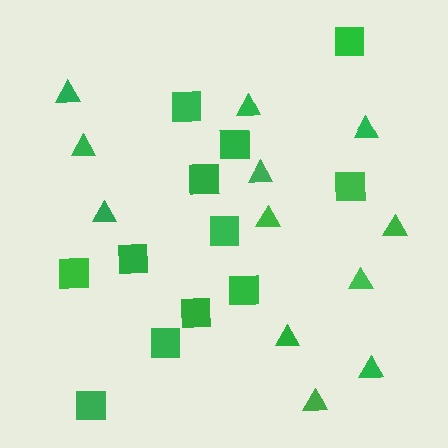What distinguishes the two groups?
There are 2 groups: one group of triangles (12) and one group of squares (12).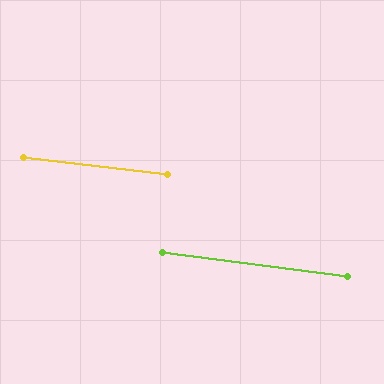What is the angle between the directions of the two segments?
Approximately 1 degree.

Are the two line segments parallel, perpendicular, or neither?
Parallel — their directions differ by only 0.8°.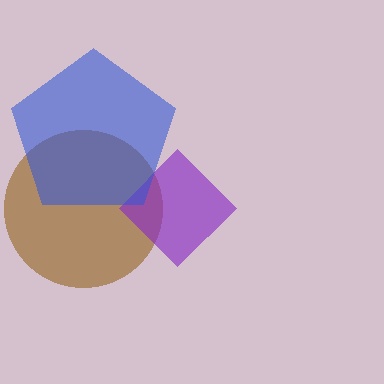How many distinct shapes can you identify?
There are 3 distinct shapes: a brown circle, a purple diamond, a blue pentagon.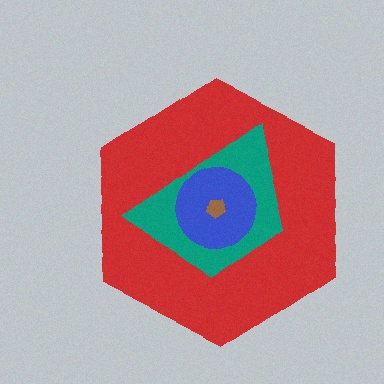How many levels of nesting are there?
4.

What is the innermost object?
The brown pentagon.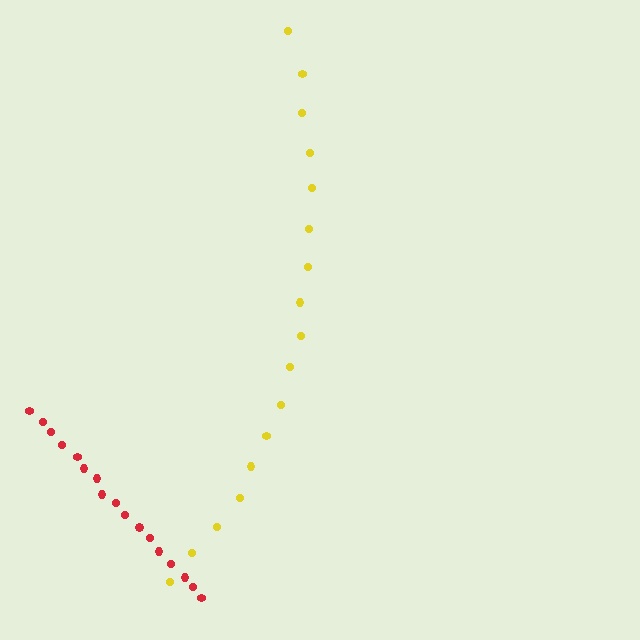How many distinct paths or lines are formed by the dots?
There are 2 distinct paths.